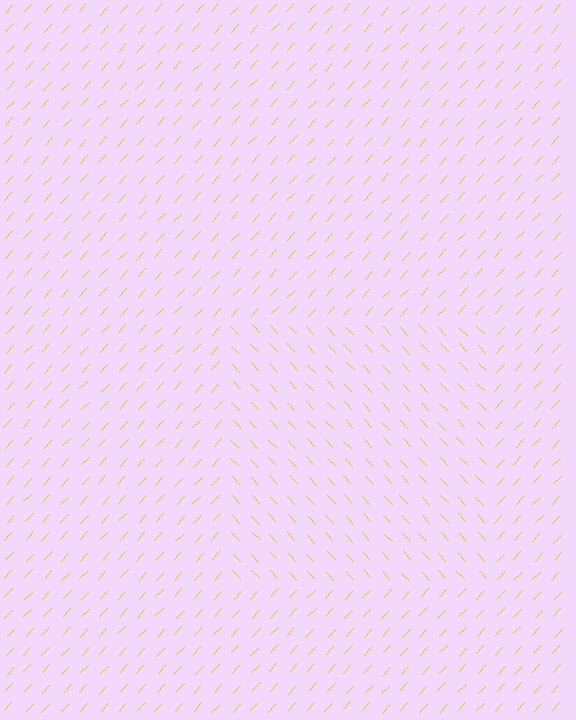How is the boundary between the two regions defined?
The boundary is defined purely by a change in line orientation (approximately 87 degrees difference). All lines are the same color and thickness.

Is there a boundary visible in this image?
Yes, there is a texture boundary formed by a change in line orientation.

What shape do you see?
I see a rectangle.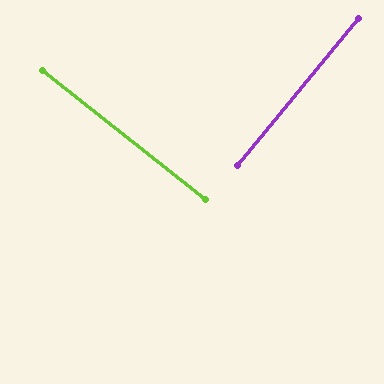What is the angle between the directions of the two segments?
Approximately 89 degrees.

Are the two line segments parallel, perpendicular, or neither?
Perpendicular — they meet at approximately 89°.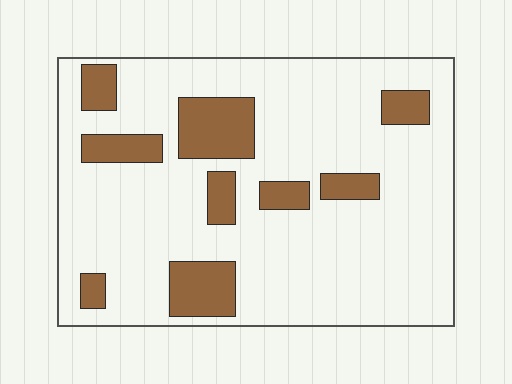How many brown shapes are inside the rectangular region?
9.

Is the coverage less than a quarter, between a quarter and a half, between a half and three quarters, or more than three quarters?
Less than a quarter.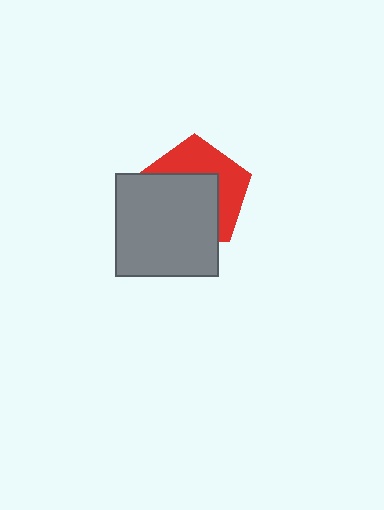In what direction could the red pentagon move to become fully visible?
The red pentagon could move toward the upper-right. That would shift it out from behind the gray square entirely.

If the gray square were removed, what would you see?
You would see the complete red pentagon.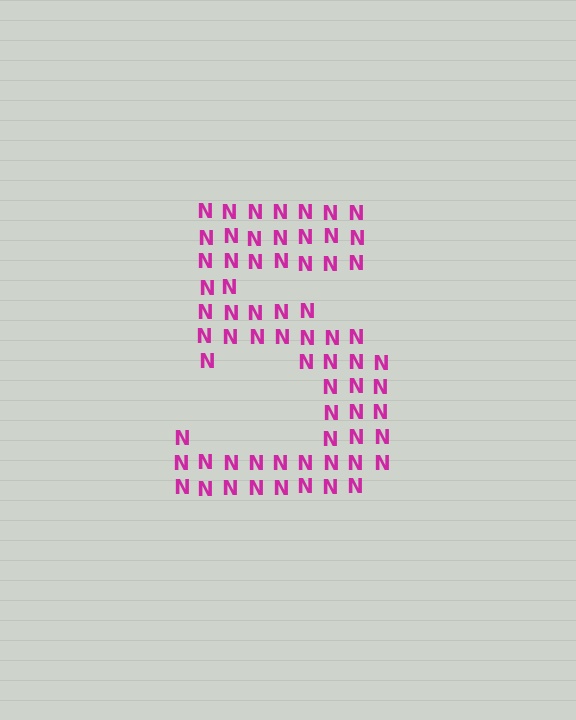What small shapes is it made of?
It is made of small letter N's.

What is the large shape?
The large shape is the digit 5.